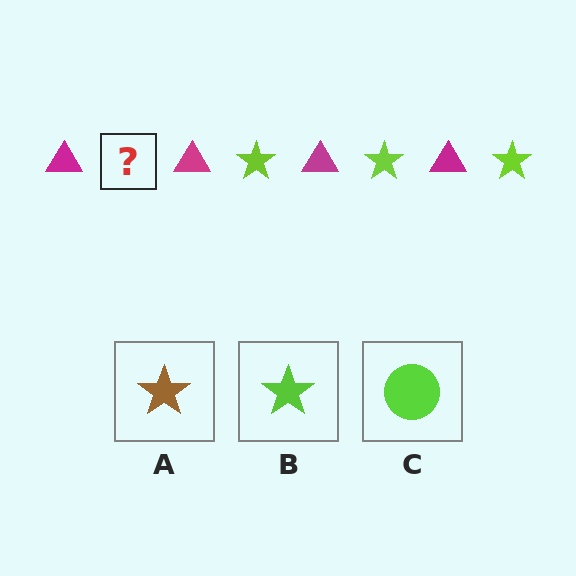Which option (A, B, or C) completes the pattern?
B.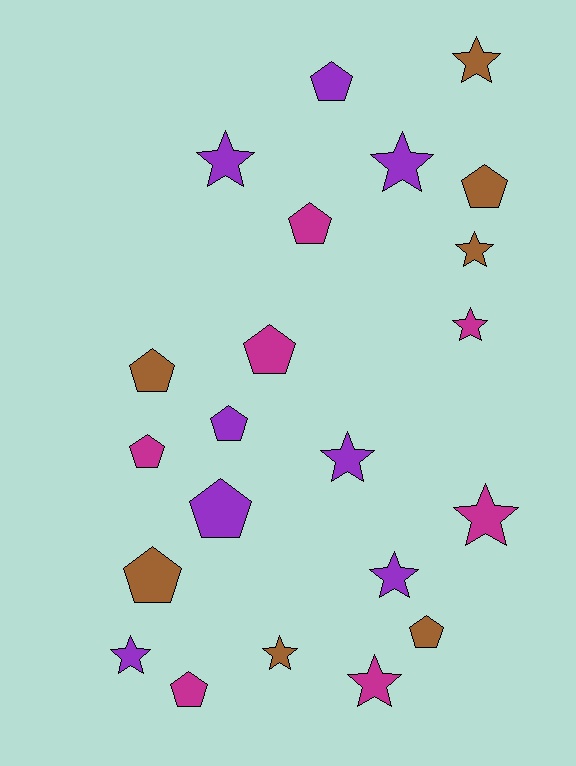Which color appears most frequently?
Purple, with 8 objects.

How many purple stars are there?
There are 5 purple stars.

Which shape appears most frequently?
Star, with 11 objects.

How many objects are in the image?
There are 22 objects.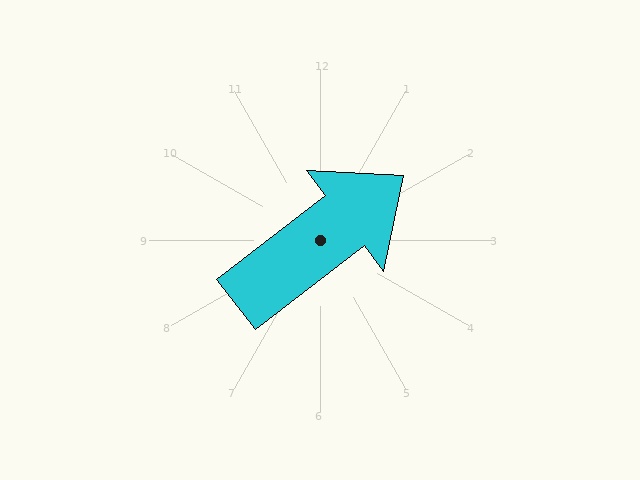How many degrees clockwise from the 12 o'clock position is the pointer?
Approximately 53 degrees.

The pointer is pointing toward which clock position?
Roughly 2 o'clock.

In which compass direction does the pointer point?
Northeast.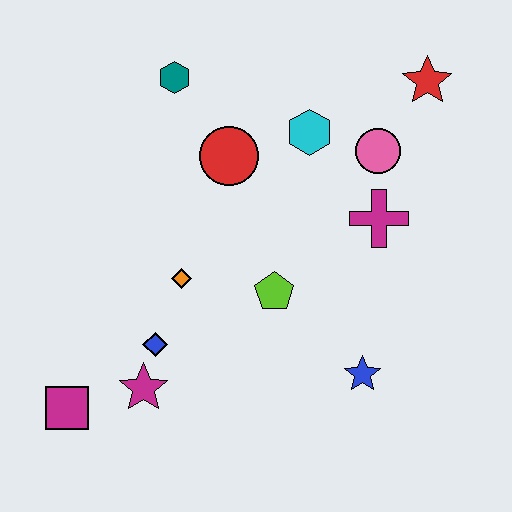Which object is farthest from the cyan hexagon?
The magenta square is farthest from the cyan hexagon.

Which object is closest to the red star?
The pink circle is closest to the red star.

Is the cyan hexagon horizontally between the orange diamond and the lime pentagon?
No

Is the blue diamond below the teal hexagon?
Yes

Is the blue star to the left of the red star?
Yes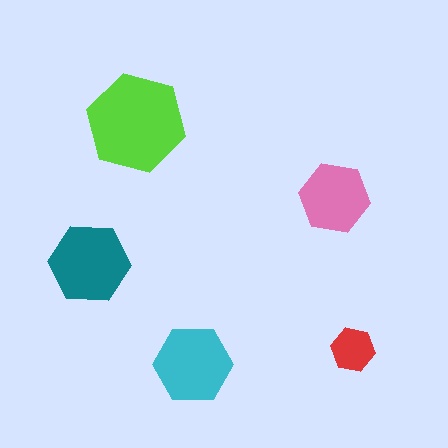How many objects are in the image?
There are 5 objects in the image.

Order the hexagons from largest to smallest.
the lime one, the teal one, the cyan one, the pink one, the red one.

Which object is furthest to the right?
The red hexagon is rightmost.